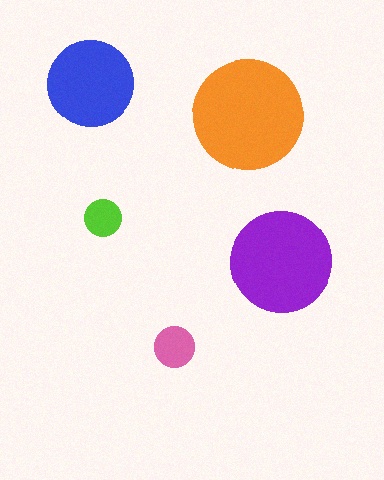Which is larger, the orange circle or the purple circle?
The orange one.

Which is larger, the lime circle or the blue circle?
The blue one.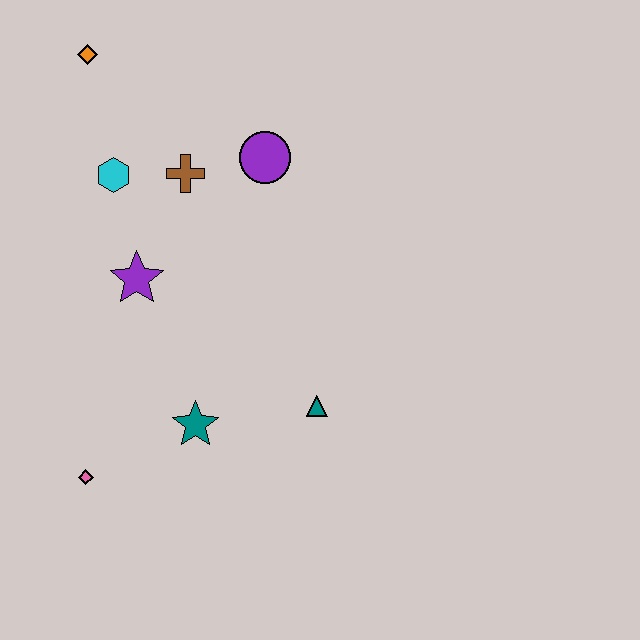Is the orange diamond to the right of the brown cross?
No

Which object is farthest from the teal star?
The orange diamond is farthest from the teal star.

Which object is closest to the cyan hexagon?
The brown cross is closest to the cyan hexagon.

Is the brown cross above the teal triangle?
Yes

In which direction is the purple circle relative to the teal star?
The purple circle is above the teal star.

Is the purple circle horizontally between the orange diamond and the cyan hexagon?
No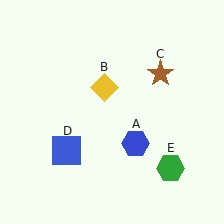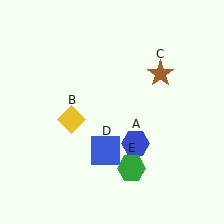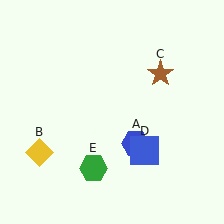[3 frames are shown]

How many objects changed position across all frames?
3 objects changed position: yellow diamond (object B), blue square (object D), green hexagon (object E).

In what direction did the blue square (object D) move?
The blue square (object D) moved right.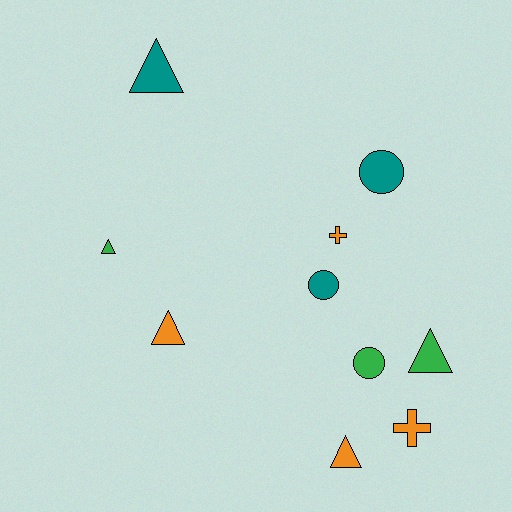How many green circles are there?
There is 1 green circle.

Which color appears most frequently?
Orange, with 4 objects.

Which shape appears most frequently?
Triangle, with 5 objects.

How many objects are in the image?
There are 10 objects.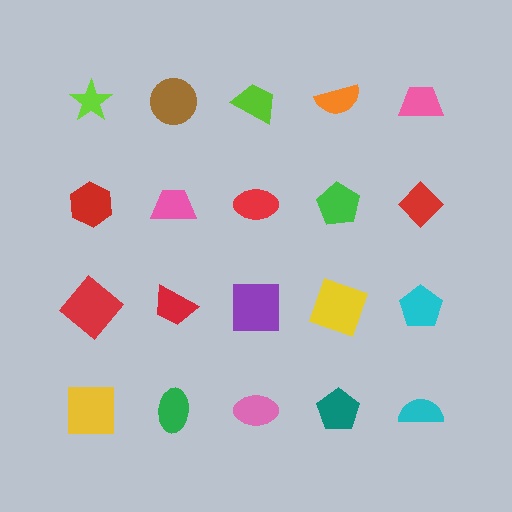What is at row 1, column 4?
An orange semicircle.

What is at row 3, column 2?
A red trapezoid.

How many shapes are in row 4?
5 shapes.